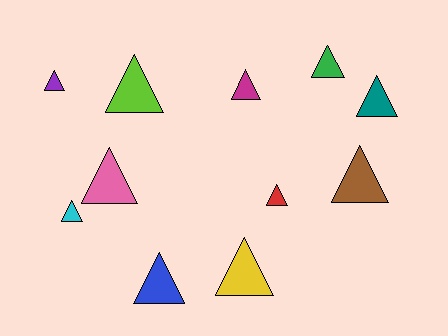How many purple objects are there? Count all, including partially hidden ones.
There is 1 purple object.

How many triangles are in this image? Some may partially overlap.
There are 11 triangles.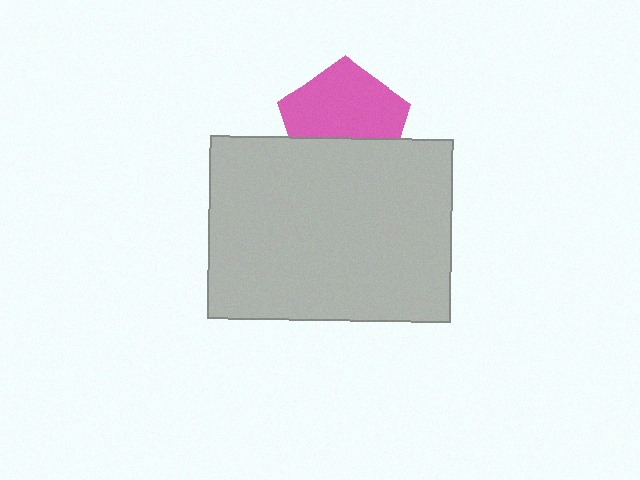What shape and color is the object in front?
The object in front is a light gray rectangle.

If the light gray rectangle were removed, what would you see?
You would see the complete pink pentagon.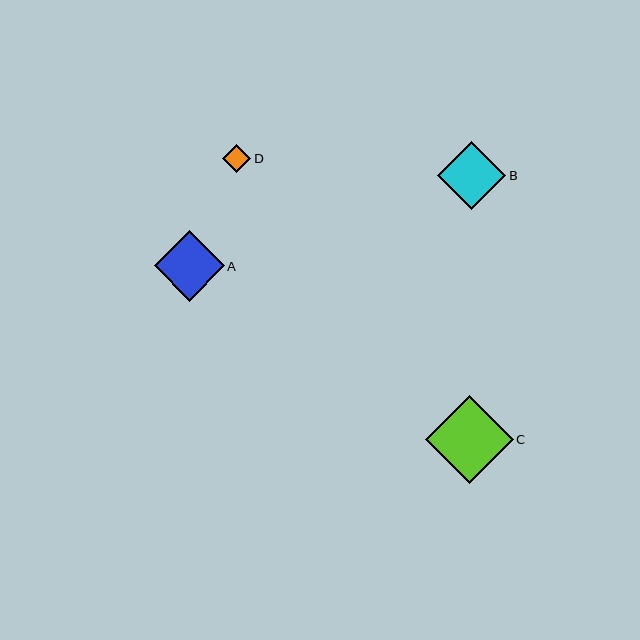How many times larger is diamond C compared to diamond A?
Diamond C is approximately 1.3 times the size of diamond A.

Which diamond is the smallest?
Diamond D is the smallest with a size of approximately 28 pixels.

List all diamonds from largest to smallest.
From largest to smallest: C, A, B, D.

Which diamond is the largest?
Diamond C is the largest with a size of approximately 88 pixels.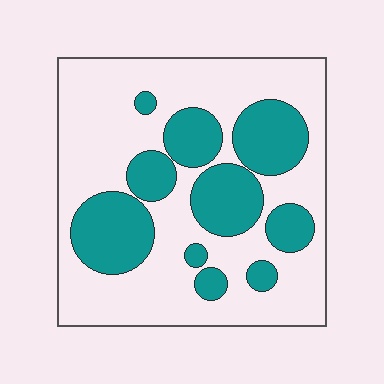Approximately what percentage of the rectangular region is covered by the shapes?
Approximately 35%.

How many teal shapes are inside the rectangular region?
10.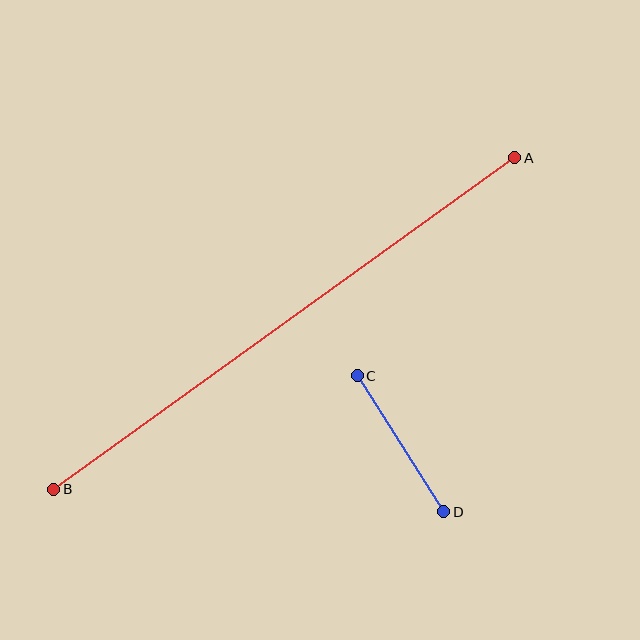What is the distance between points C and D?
The distance is approximately 161 pixels.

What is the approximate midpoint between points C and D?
The midpoint is at approximately (400, 444) pixels.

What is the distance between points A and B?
The distance is approximately 568 pixels.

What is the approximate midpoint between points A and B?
The midpoint is at approximately (284, 324) pixels.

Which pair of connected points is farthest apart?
Points A and B are farthest apart.